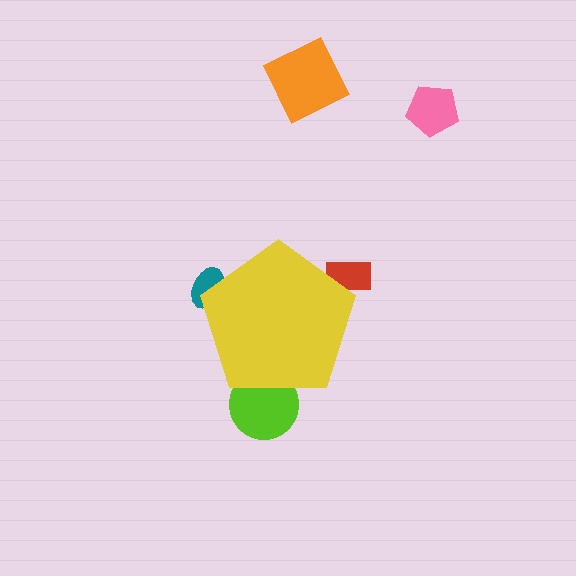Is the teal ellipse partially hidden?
Yes, the teal ellipse is partially hidden behind the yellow pentagon.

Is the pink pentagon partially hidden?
No, the pink pentagon is fully visible.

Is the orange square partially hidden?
No, the orange square is fully visible.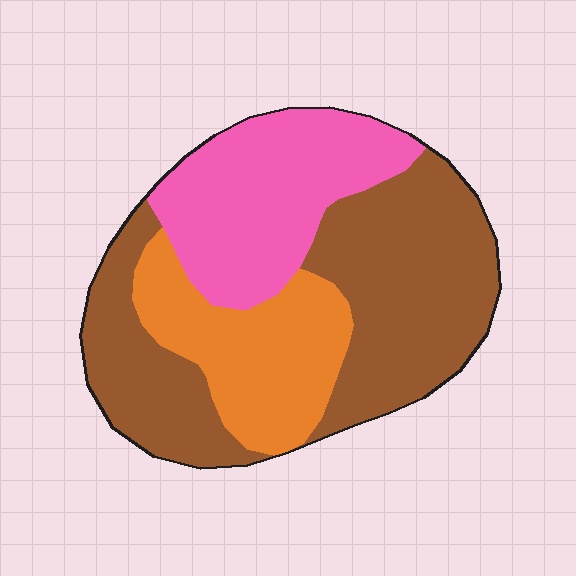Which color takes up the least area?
Orange, at roughly 25%.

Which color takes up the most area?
Brown, at roughly 50%.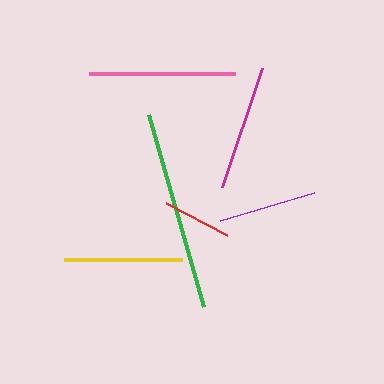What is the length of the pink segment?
The pink segment is approximately 146 pixels long.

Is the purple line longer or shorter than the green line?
The green line is longer than the purple line.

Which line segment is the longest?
The green line is the longest at approximately 199 pixels.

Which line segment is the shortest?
The red line is the shortest at approximately 69 pixels.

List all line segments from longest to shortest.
From longest to shortest: green, pink, magenta, yellow, purple, red.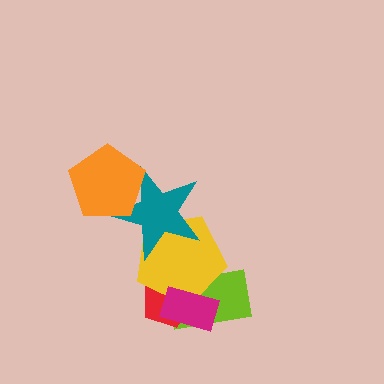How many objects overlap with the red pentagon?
3 objects overlap with the red pentagon.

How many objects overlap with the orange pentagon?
1 object overlaps with the orange pentagon.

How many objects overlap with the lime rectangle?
3 objects overlap with the lime rectangle.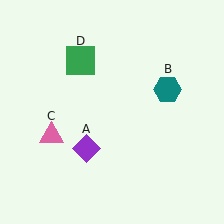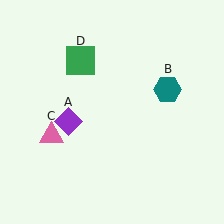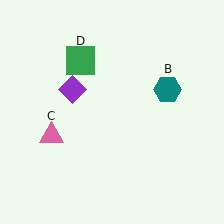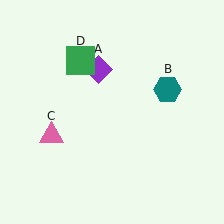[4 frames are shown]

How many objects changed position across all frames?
1 object changed position: purple diamond (object A).